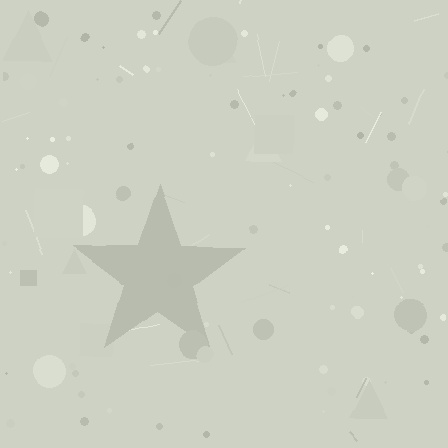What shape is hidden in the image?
A star is hidden in the image.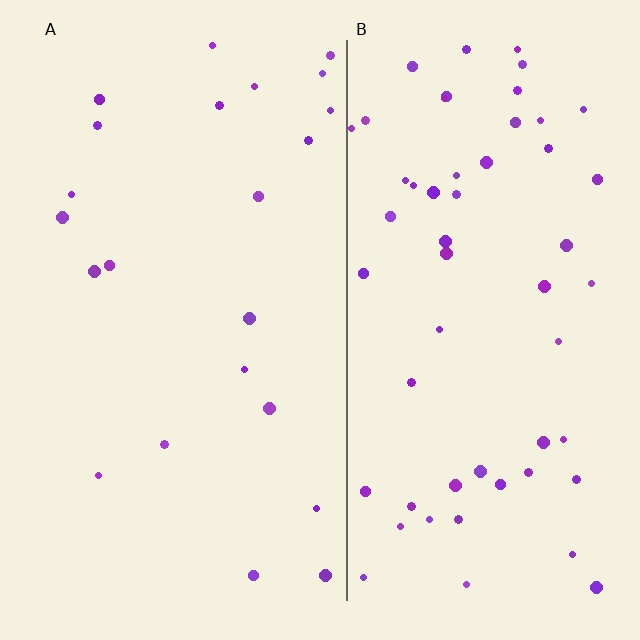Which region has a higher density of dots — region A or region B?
B (the right).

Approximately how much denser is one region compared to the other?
Approximately 2.5× — region B over region A.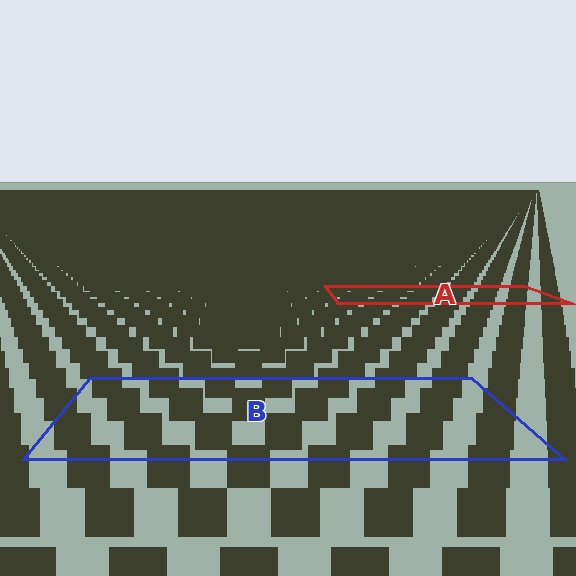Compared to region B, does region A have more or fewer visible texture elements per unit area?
Region A has more texture elements per unit area — they are packed more densely because it is farther away.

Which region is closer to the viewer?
Region B is closer. The texture elements there are larger and more spread out.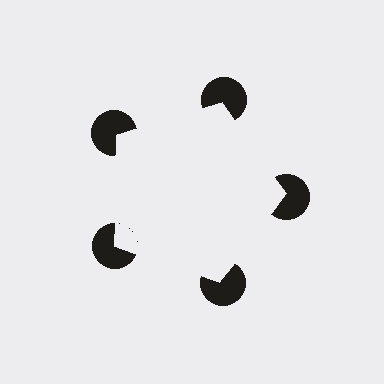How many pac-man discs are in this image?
There are 5 — one at each vertex of the illusory pentagon.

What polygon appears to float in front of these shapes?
An illusory pentagon — its edges are inferred from the aligned wedge cuts in the pac-man discs, not physically drawn.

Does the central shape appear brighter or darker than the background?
It typically appears slightly brighter than the background, even though no actual brightness change is drawn.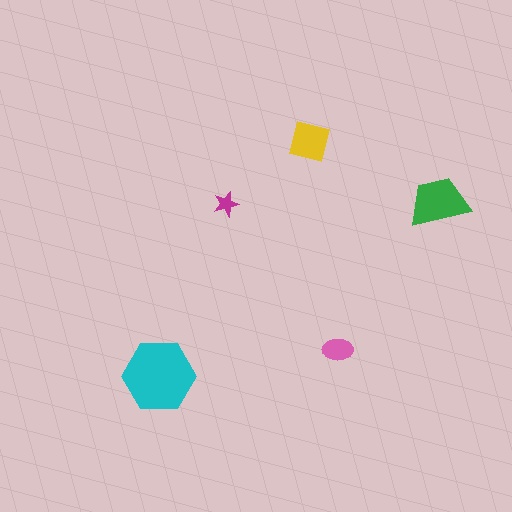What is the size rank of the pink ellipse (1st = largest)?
4th.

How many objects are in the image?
There are 5 objects in the image.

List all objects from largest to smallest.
The cyan hexagon, the green trapezoid, the yellow square, the pink ellipse, the magenta star.